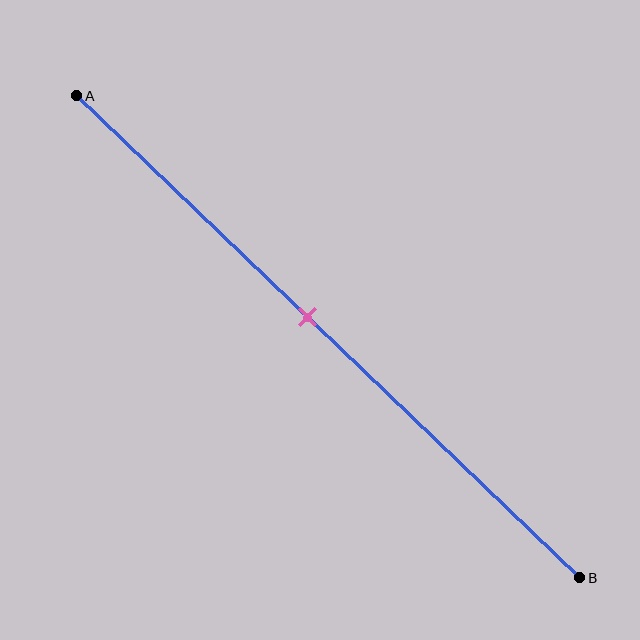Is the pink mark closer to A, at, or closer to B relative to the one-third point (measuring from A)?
The pink mark is closer to point B than the one-third point of segment AB.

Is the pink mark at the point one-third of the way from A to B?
No, the mark is at about 45% from A, not at the 33% one-third point.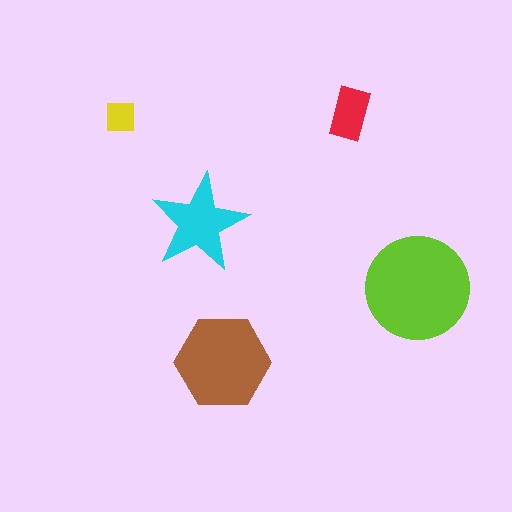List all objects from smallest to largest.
The yellow square, the red rectangle, the cyan star, the brown hexagon, the lime circle.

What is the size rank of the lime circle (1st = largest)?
1st.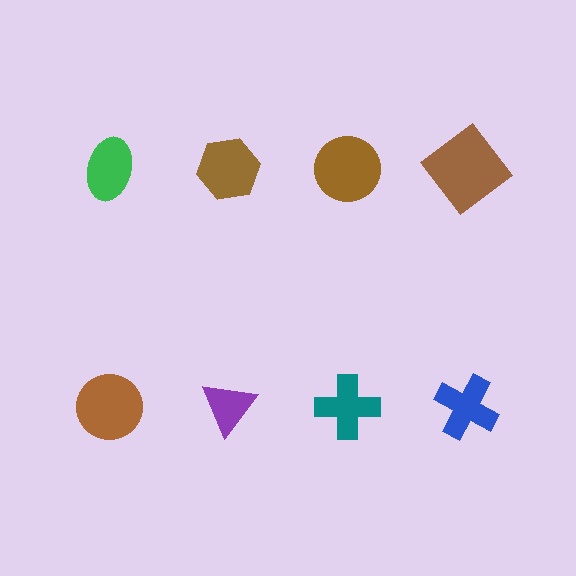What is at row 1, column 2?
A brown hexagon.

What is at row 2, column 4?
A blue cross.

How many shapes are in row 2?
4 shapes.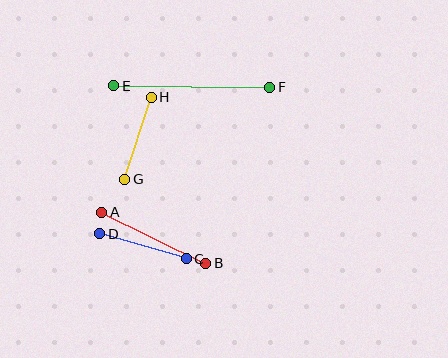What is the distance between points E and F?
The distance is approximately 156 pixels.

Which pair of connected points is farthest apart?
Points E and F are farthest apart.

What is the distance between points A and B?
The distance is approximately 116 pixels.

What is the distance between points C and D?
The distance is approximately 90 pixels.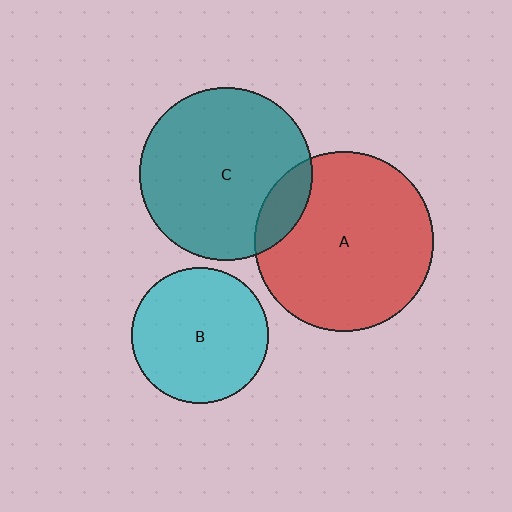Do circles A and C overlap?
Yes.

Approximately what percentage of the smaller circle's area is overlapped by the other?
Approximately 15%.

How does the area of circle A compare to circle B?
Approximately 1.7 times.